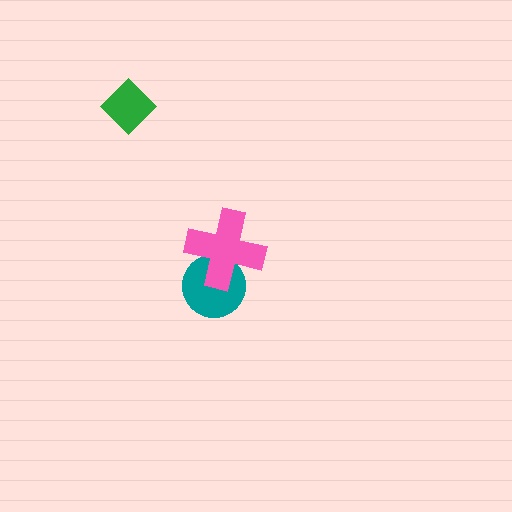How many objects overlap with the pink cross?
1 object overlaps with the pink cross.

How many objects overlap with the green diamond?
0 objects overlap with the green diamond.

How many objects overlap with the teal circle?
1 object overlaps with the teal circle.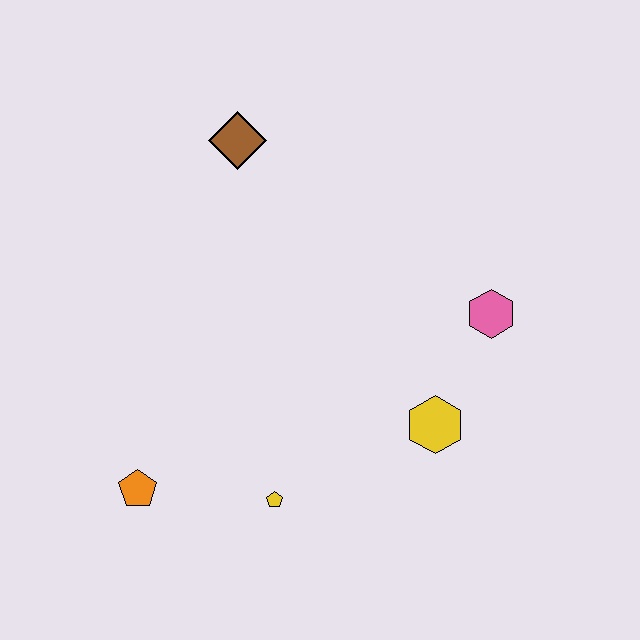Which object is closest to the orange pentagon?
The yellow pentagon is closest to the orange pentagon.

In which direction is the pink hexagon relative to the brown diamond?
The pink hexagon is to the right of the brown diamond.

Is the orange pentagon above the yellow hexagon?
No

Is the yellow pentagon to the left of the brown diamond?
No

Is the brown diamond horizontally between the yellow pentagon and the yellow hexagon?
No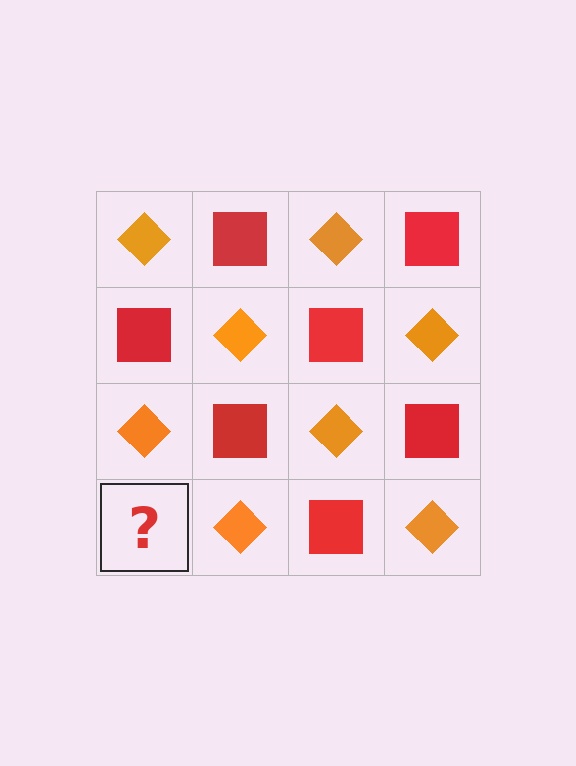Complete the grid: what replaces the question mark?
The question mark should be replaced with a red square.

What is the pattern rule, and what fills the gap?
The rule is that it alternates orange diamond and red square in a checkerboard pattern. The gap should be filled with a red square.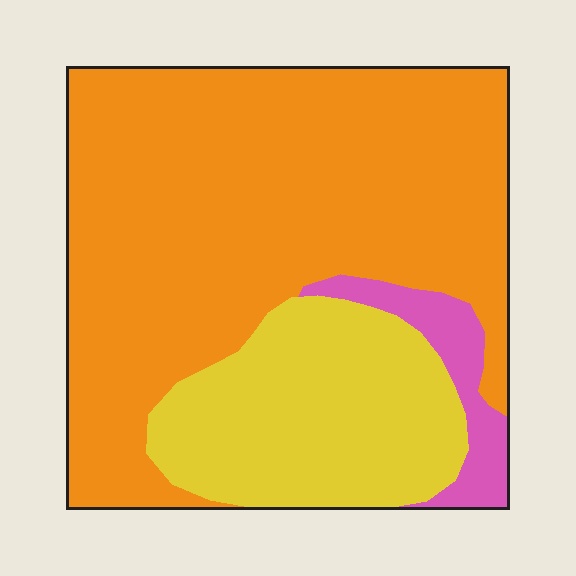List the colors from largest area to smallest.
From largest to smallest: orange, yellow, pink.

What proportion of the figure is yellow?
Yellow covers 26% of the figure.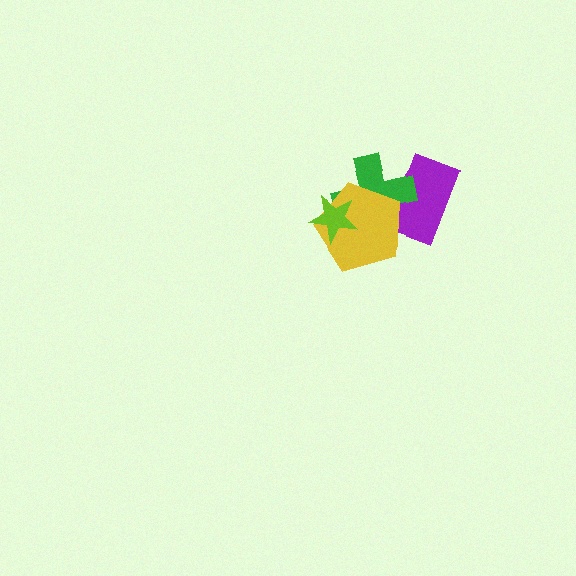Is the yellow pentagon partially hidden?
Yes, it is partially covered by another shape.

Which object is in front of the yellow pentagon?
The lime star is in front of the yellow pentagon.